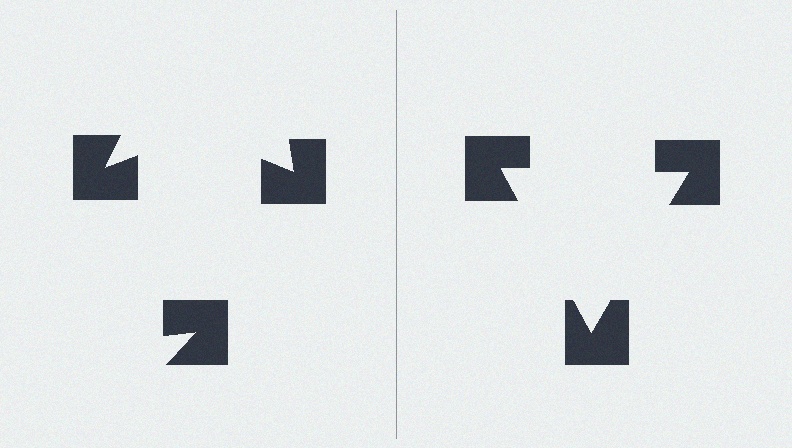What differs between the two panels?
The notched squares are positioned identically on both sides; only the wedge orientations differ. On the right they align to a triangle; on the left they are misaligned.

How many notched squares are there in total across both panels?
6 — 3 on each side.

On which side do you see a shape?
An illusory triangle appears on the right side. On the left side the wedge cuts are rotated, so no coherent shape forms.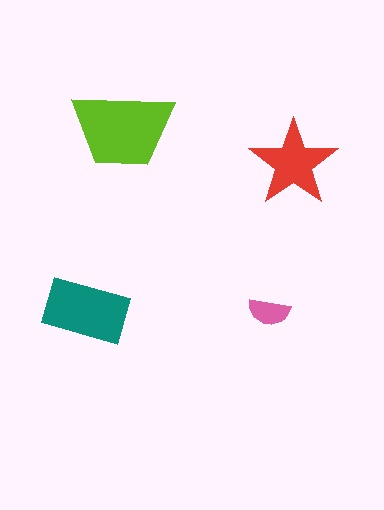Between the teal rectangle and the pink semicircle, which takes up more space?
The teal rectangle.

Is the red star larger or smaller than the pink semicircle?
Larger.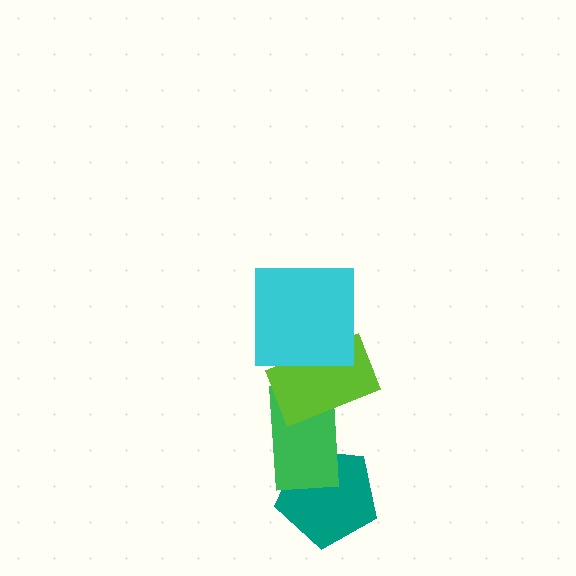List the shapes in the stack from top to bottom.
From top to bottom: the cyan square, the lime rectangle, the green rectangle, the teal pentagon.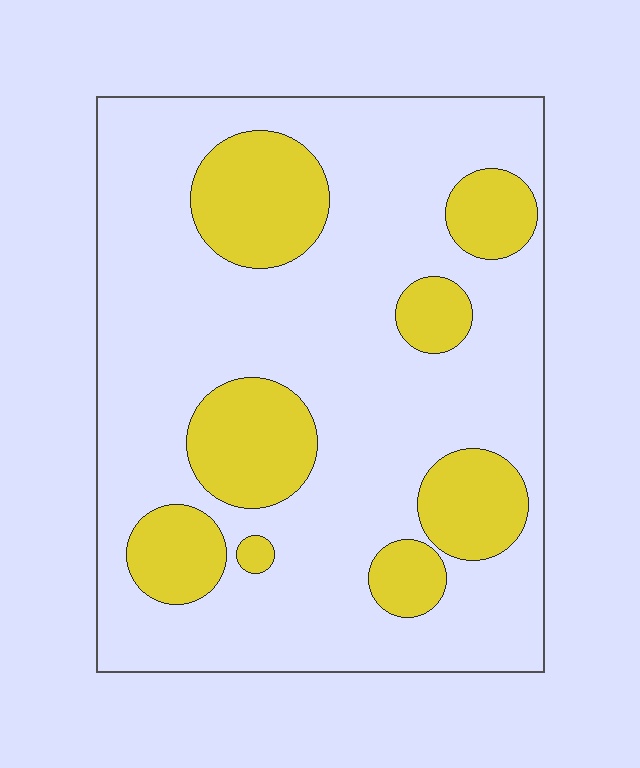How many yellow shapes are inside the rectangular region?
8.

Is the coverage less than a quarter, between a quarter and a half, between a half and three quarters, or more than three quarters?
Less than a quarter.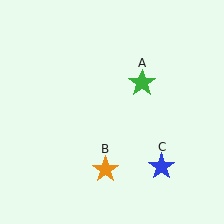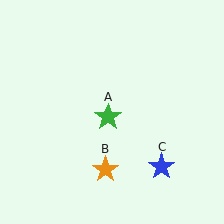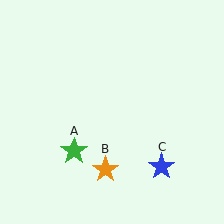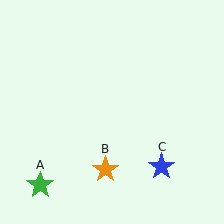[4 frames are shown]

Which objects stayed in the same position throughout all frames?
Orange star (object B) and blue star (object C) remained stationary.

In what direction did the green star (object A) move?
The green star (object A) moved down and to the left.